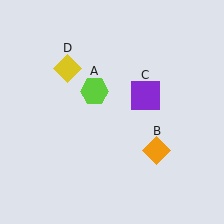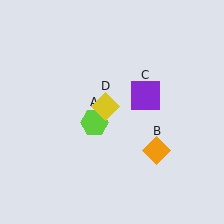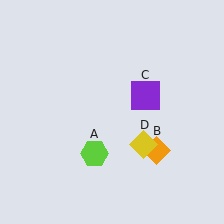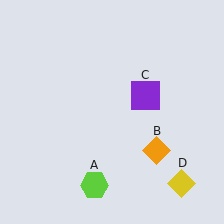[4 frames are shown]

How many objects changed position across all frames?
2 objects changed position: lime hexagon (object A), yellow diamond (object D).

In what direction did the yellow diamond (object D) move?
The yellow diamond (object D) moved down and to the right.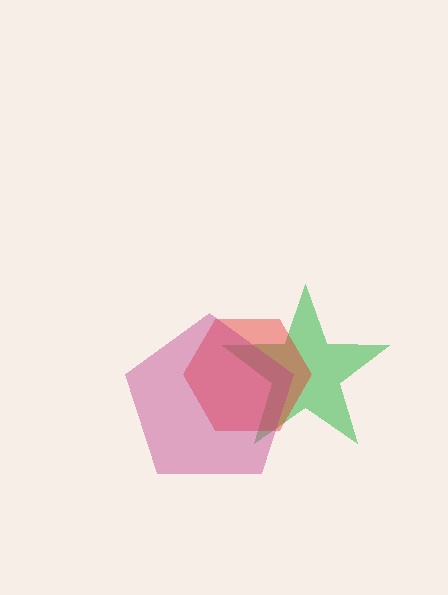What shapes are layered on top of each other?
The layered shapes are: a green star, a red hexagon, a magenta pentagon.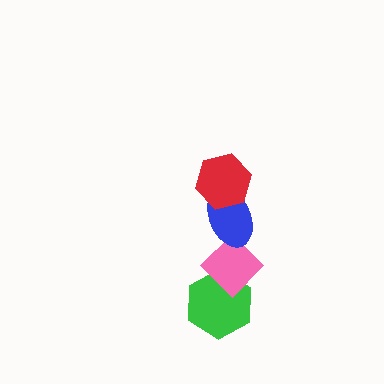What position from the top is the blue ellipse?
The blue ellipse is 2nd from the top.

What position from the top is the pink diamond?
The pink diamond is 3rd from the top.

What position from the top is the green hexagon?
The green hexagon is 4th from the top.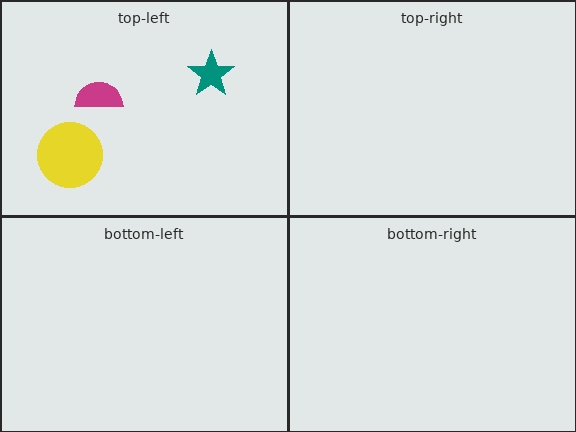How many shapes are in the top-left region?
3.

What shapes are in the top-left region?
The teal star, the magenta semicircle, the yellow circle.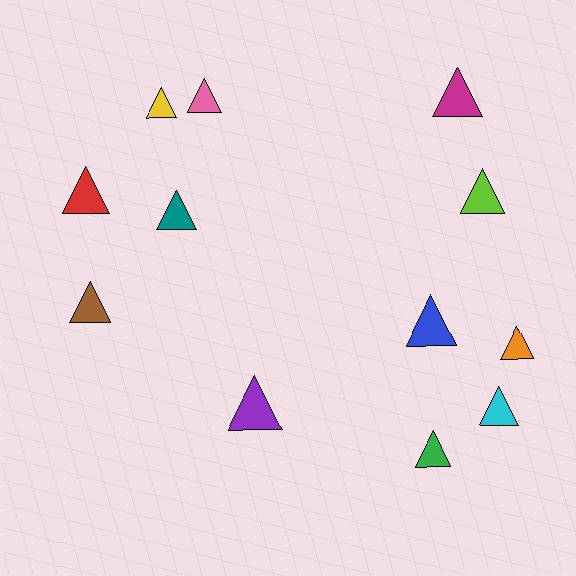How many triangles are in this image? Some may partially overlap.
There are 12 triangles.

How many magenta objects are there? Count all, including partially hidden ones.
There is 1 magenta object.